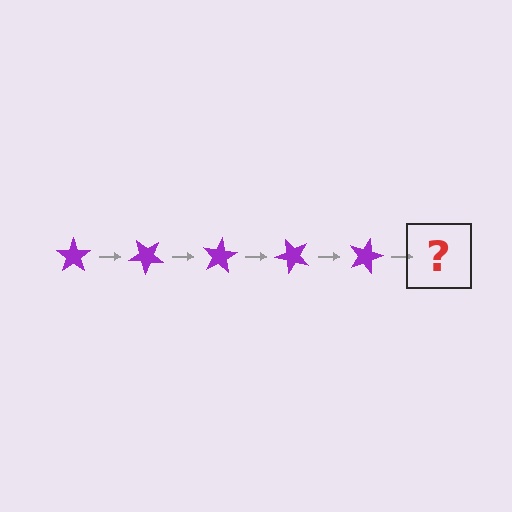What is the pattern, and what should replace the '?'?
The pattern is that the star rotates 40 degrees each step. The '?' should be a purple star rotated 200 degrees.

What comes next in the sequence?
The next element should be a purple star rotated 200 degrees.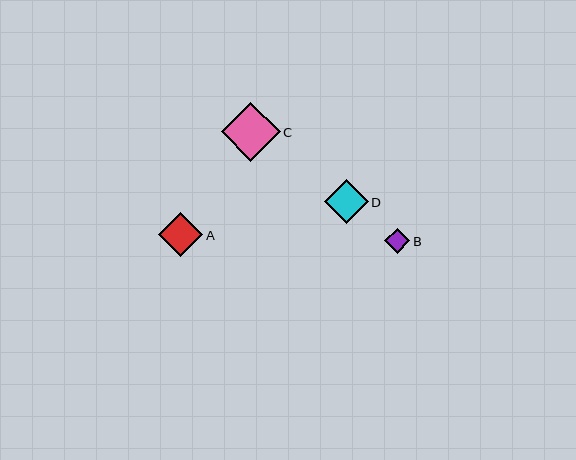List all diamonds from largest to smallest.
From largest to smallest: C, A, D, B.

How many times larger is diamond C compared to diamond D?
Diamond C is approximately 1.4 times the size of diamond D.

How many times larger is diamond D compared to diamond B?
Diamond D is approximately 1.7 times the size of diamond B.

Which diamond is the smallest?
Diamond B is the smallest with a size of approximately 25 pixels.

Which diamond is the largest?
Diamond C is the largest with a size of approximately 59 pixels.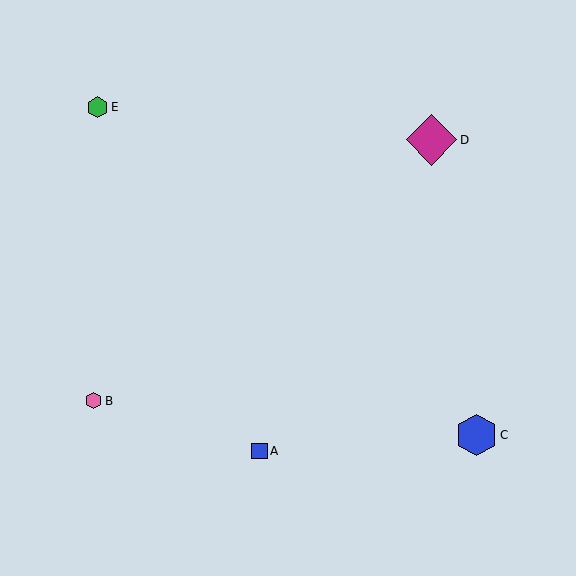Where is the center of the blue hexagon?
The center of the blue hexagon is at (477, 435).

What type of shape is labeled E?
Shape E is a green hexagon.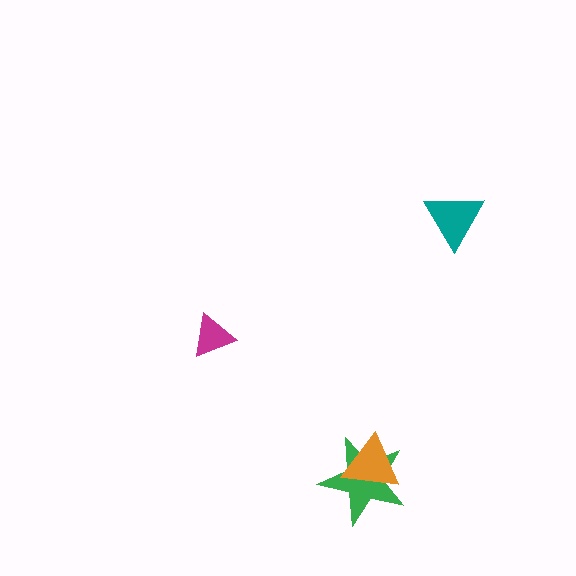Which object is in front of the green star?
The orange triangle is in front of the green star.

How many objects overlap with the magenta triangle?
0 objects overlap with the magenta triangle.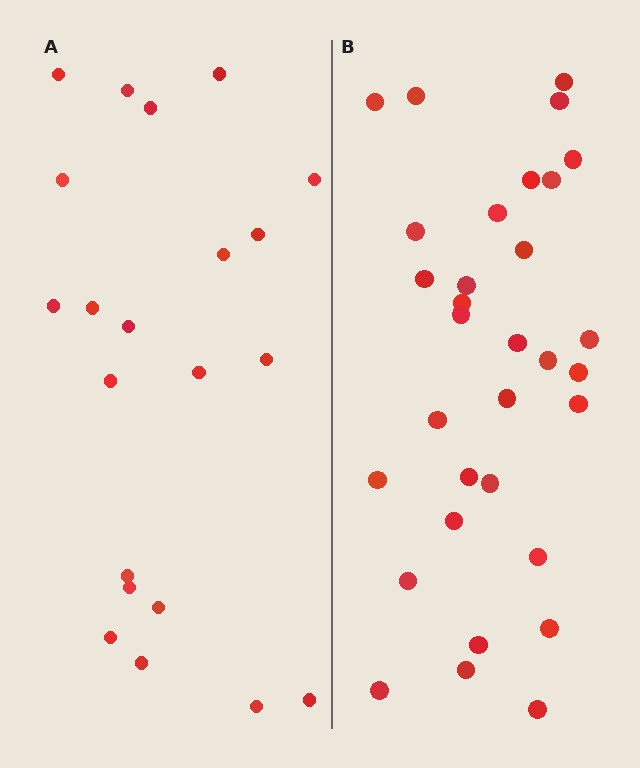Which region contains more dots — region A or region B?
Region B (the right region) has more dots.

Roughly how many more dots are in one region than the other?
Region B has roughly 12 or so more dots than region A.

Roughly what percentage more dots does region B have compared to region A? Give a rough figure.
About 50% more.